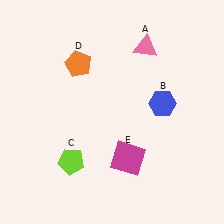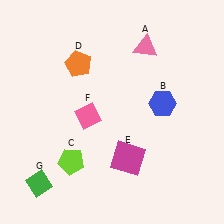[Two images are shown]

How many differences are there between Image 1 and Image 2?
There are 2 differences between the two images.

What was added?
A pink diamond (F), a green diamond (G) were added in Image 2.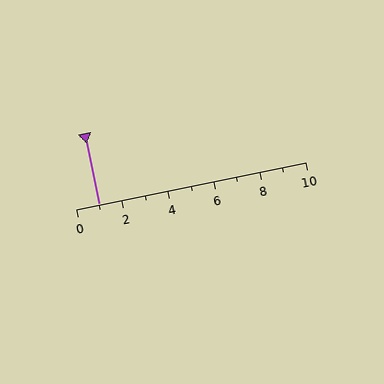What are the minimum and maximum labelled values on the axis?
The axis runs from 0 to 10.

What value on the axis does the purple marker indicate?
The marker indicates approximately 1.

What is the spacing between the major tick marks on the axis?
The major ticks are spaced 2 apart.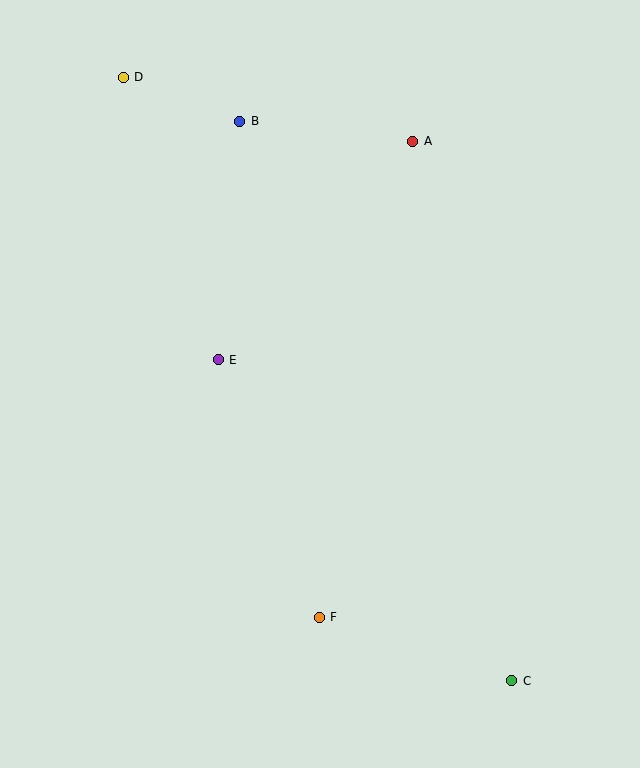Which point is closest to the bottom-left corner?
Point F is closest to the bottom-left corner.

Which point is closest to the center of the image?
Point E at (218, 360) is closest to the center.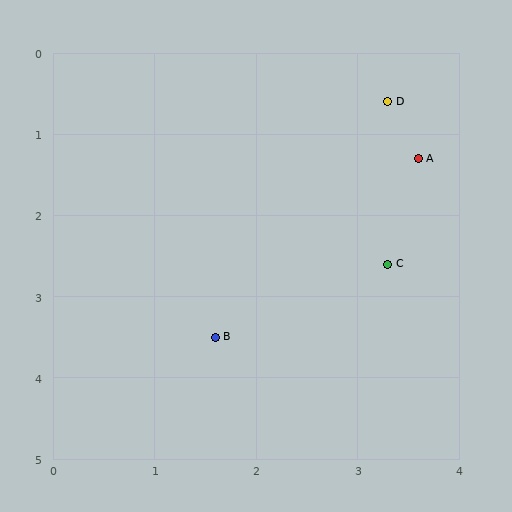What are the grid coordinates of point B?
Point B is at approximately (1.6, 3.5).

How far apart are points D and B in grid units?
Points D and B are about 3.4 grid units apart.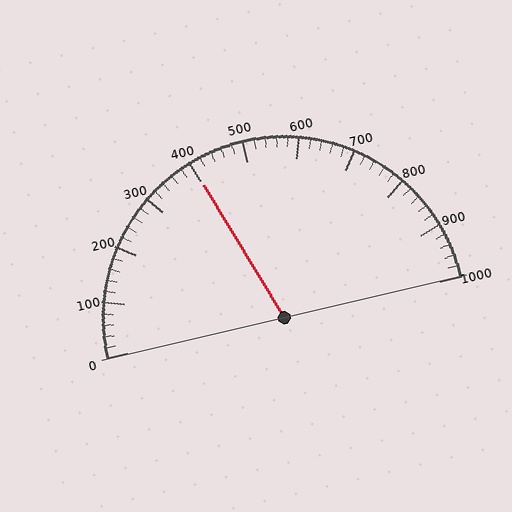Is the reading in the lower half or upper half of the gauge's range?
The reading is in the lower half of the range (0 to 1000).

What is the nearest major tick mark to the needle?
The nearest major tick mark is 400.